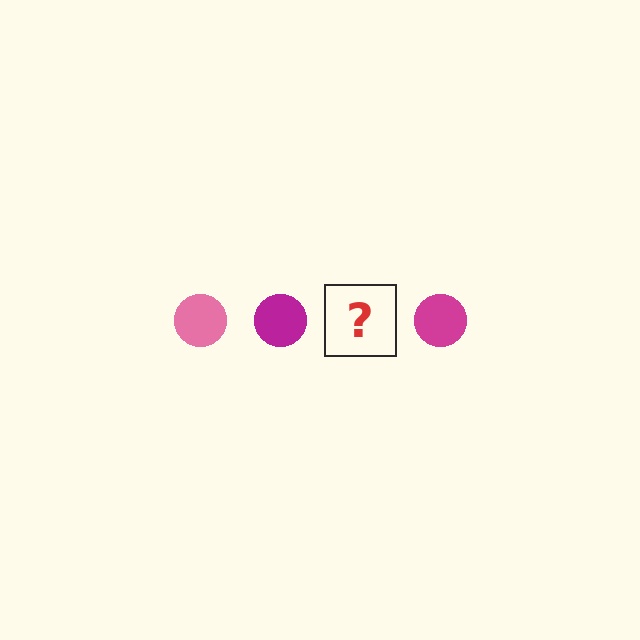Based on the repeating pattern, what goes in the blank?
The blank should be a pink circle.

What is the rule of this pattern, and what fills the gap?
The rule is that the pattern cycles through pink, magenta circles. The gap should be filled with a pink circle.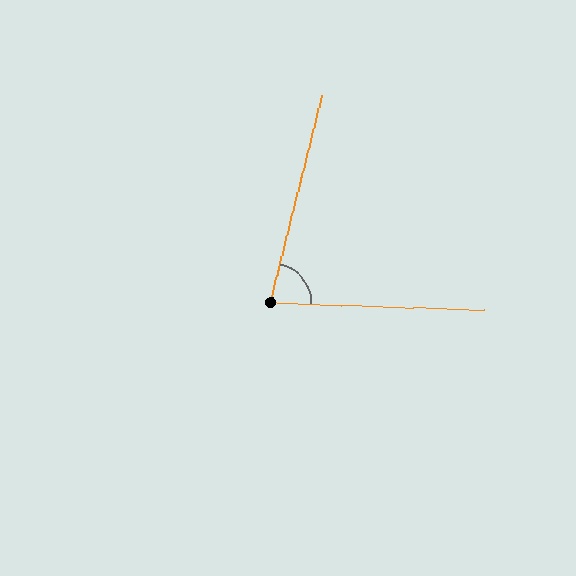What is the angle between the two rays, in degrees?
Approximately 78 degrees.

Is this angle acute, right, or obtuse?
It is acute.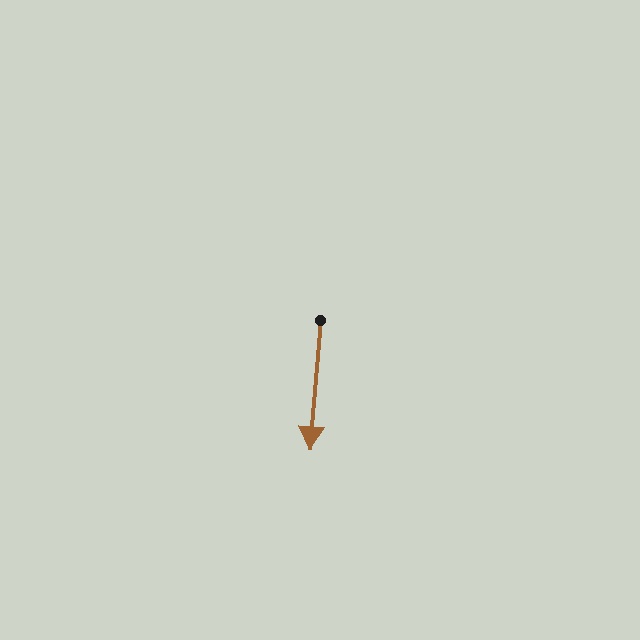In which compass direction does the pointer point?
South.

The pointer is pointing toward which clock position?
Roughly 6 o'clock.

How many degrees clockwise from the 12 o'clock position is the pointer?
Approximately 184 degrees.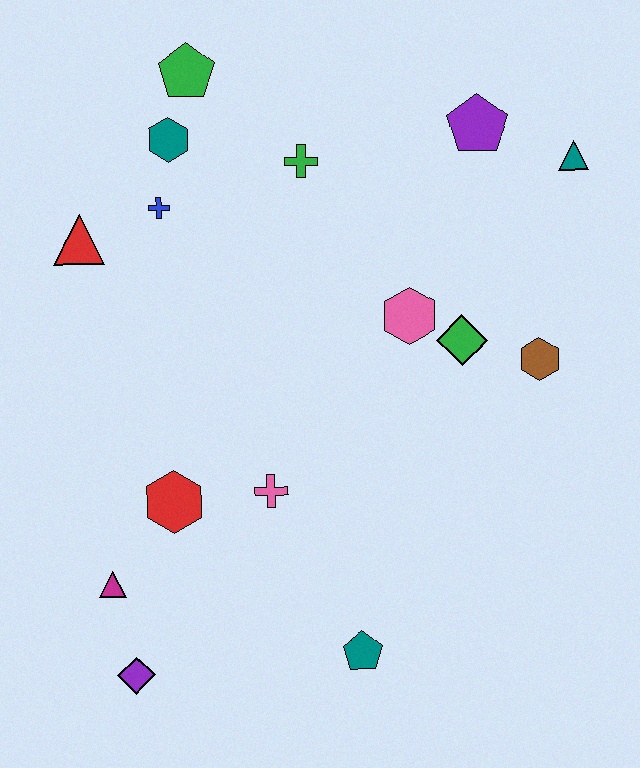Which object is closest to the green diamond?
The pink hexagon is closest to the green diamond.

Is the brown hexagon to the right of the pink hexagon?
Yes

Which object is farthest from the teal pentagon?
The green pentagon is farthest from the teal pentagon.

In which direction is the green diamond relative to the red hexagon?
The green diamond is to the right of the red hexagon.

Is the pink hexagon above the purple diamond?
Yes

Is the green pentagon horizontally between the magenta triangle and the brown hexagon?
Yes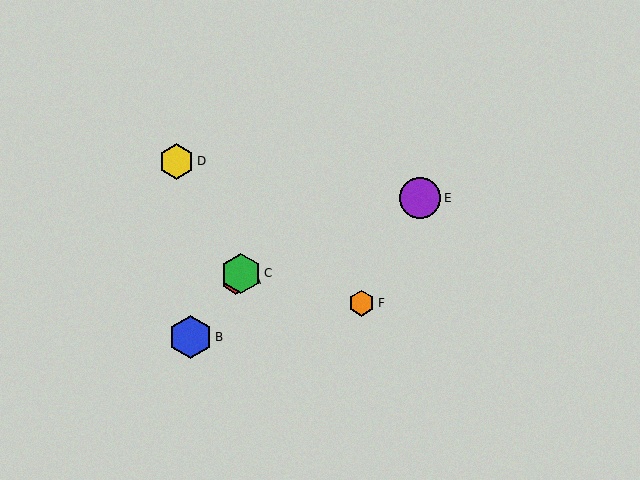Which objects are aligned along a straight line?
Objects A, B, C are aligned along a straight line.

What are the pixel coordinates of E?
Object E is at (420, 198).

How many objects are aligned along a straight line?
3 objects (A, B, C) are aligned along a straight line.